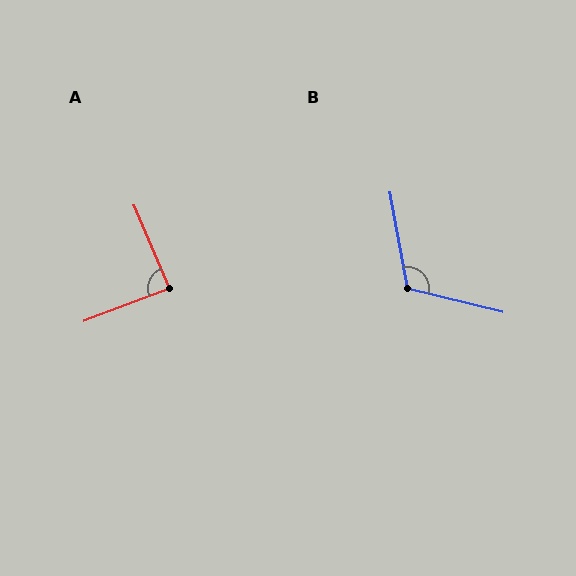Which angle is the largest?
B, at approximately 114 degrees.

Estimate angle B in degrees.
Approximately 114 degrees.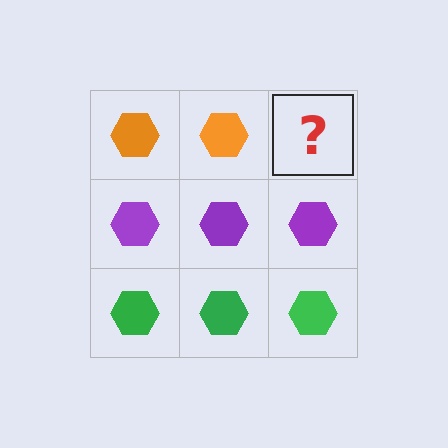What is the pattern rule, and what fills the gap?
The rule is that each row has a consistent color. The gap should be filled with an orange hexagon.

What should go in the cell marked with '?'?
The missing cell should contain an orange hexagon.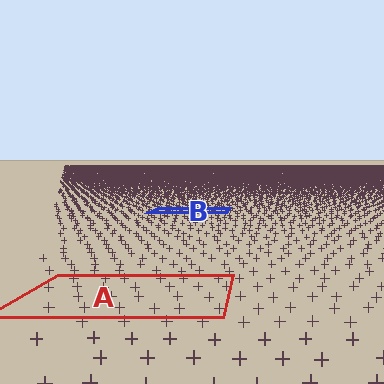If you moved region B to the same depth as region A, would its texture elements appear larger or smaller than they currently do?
They would appear larger. At a closer depth, the same texture elements are projected at a bigger on-screen size.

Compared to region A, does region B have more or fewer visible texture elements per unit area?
Region B has more texture elements per unit area — they are packed more densely because it is farther away.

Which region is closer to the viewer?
Region A is closer. The texture elements there are larger and more spread out.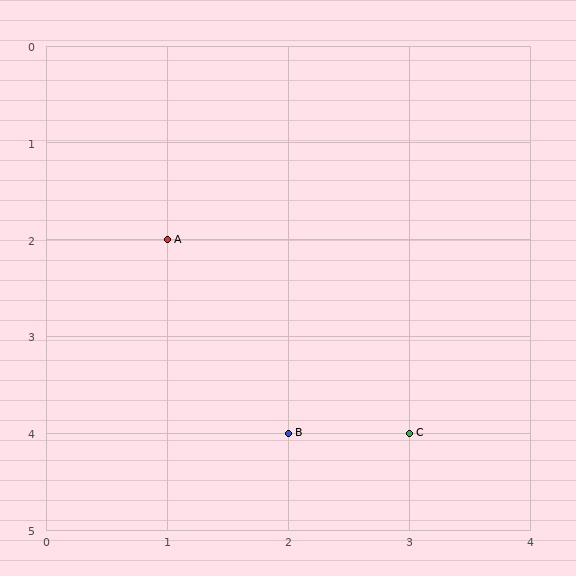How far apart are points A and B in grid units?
Points A and B are 1 column and 2 rows apart (about 2.2 grid units diagonally).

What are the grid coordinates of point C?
Point C is at grid coordinates (3, 4).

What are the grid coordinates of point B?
Point B is at grid coordinates (2, 4).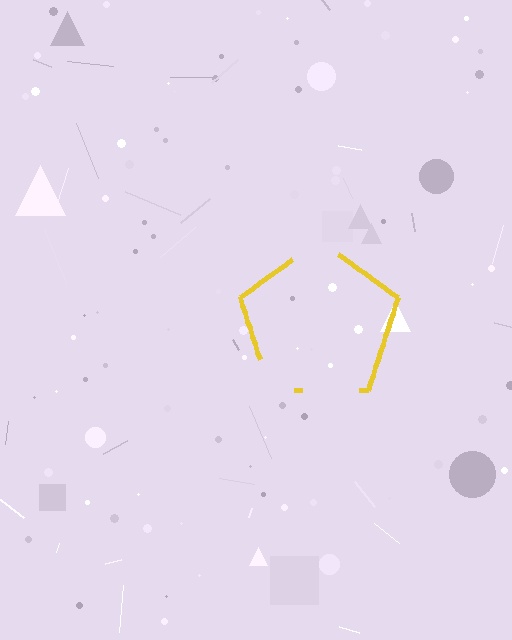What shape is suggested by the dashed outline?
The dashed outline suggests a pentagon.